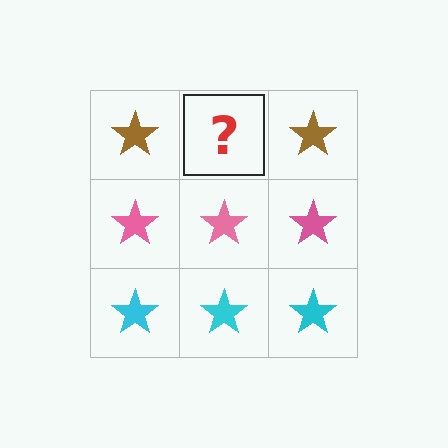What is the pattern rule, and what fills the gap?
The rule is that each row has a consistent color. The gap should be filled with a brown star.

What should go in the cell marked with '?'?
The missing cell should contain a brown star.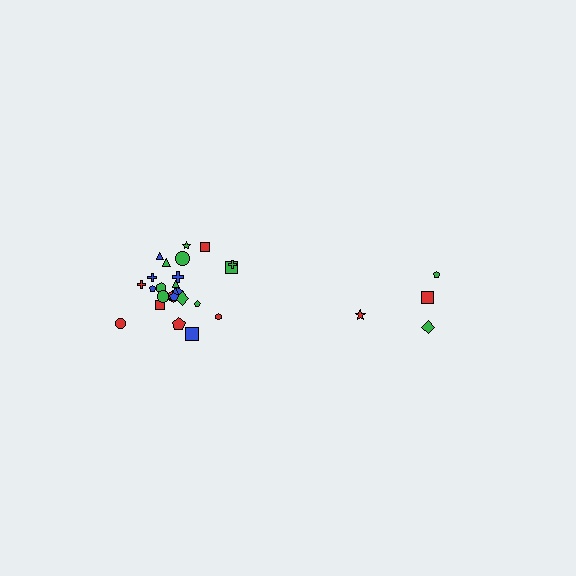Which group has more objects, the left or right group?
The left group.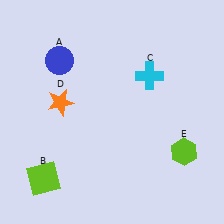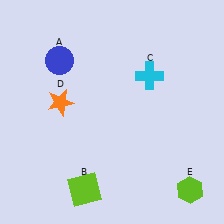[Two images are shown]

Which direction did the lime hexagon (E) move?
The lime hexagon (E) moved down.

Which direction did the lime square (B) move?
The lime square (B) moved right.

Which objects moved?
The objects that moved are: the lime square (B), the lime hexagon (E).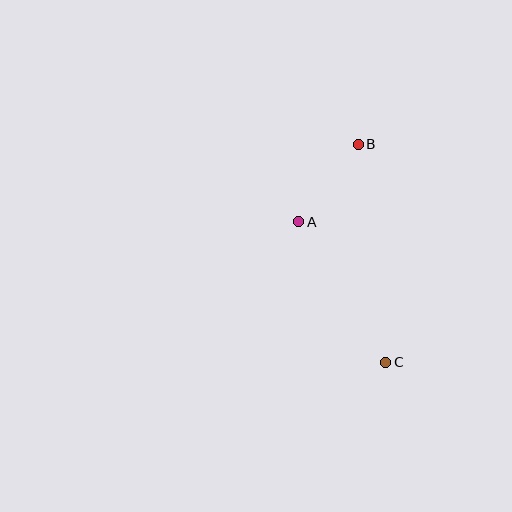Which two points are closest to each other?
Points A and B are closest to each other.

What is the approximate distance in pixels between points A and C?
The distance between A and C is approximately 166 pixels.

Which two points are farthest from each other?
Points B and C are farthest from each other.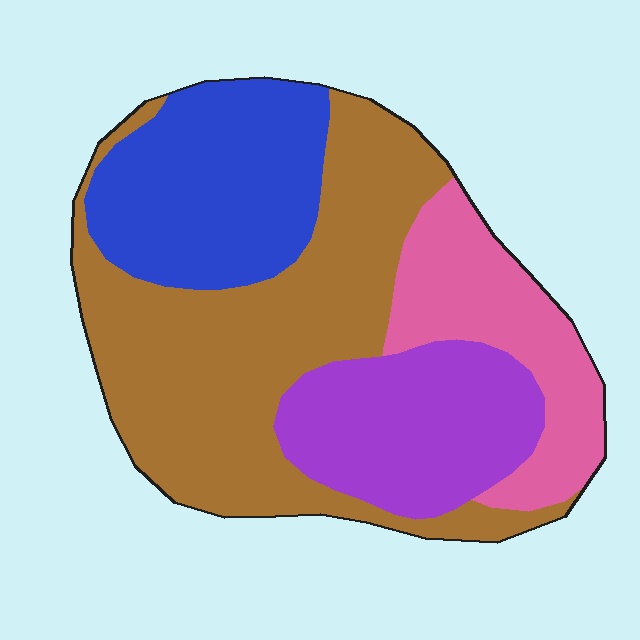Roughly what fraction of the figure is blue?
Blue covers around 20% of the figure.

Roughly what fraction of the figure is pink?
Pink covers roughly 15% of the figure.